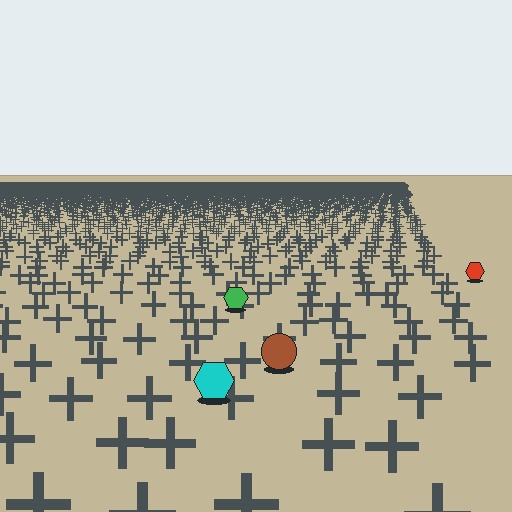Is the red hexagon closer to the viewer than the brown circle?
No. The brown circle is closer — you can tell from the texture gradient: the ground texture is coarser near it.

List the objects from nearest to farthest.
From nearest to farthest: the cyan hexagon, the brown circle, the green hexagon, the red hexagon.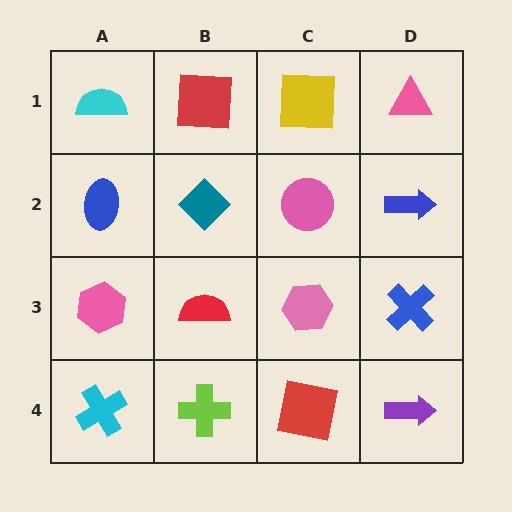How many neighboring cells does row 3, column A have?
3.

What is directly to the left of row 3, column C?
A red semicircle.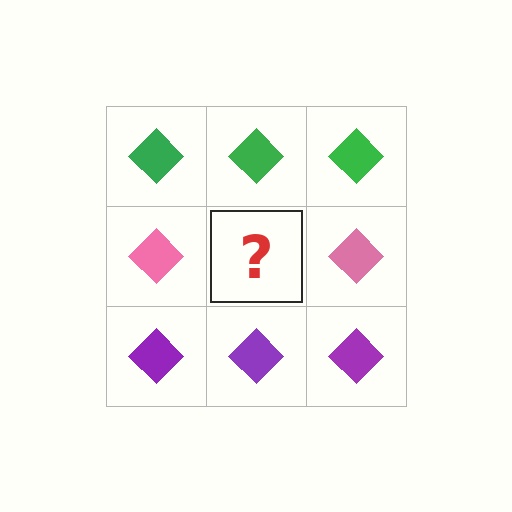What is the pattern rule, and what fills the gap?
The rule is that each row has a consistent color. The gap should be filled with a pink diamond.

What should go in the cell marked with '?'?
The missing cell should contain a pink diamond.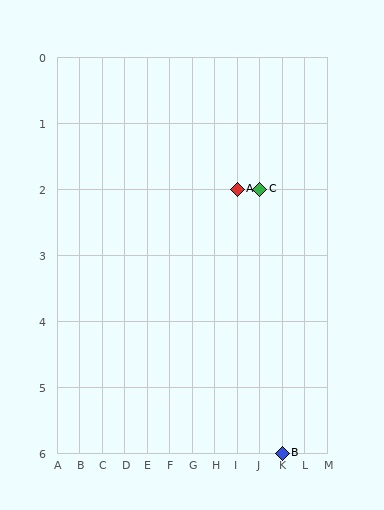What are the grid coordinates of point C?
Point C is at grid coordinates (J, 2).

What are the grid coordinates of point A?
Point A is at grid coordinates (I, 2).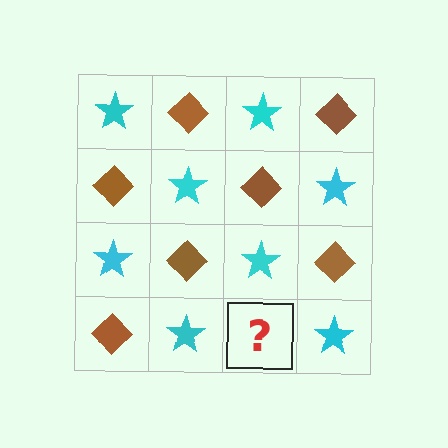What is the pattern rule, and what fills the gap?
The rule is that it alternates cyan star and brown diamond in a checkerboard pattern. The gap should be filled with a brown diamond.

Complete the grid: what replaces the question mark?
The question mark should be replaced with a brown diamond.